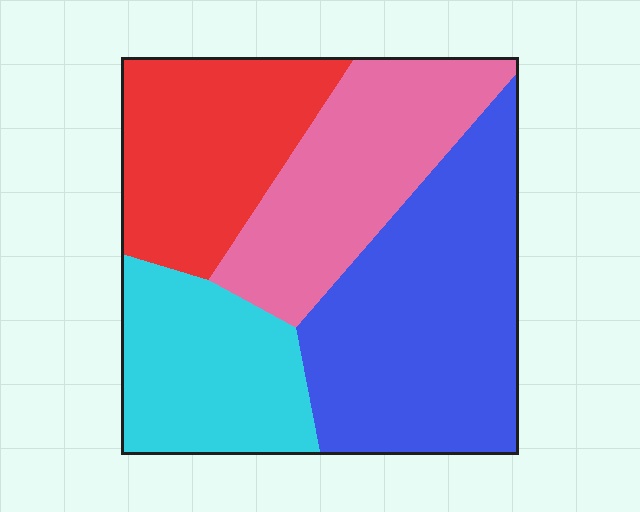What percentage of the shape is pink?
Pink takes up about one quarter (1/4) of the shape.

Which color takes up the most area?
Blue, at roughly 35%.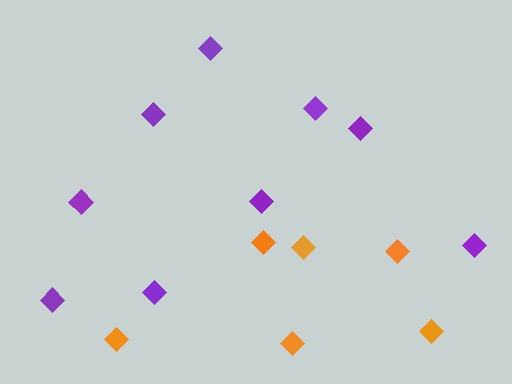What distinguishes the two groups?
There are 2 groups: one group of orange diamonds (6) and one group of purple diamonds (9).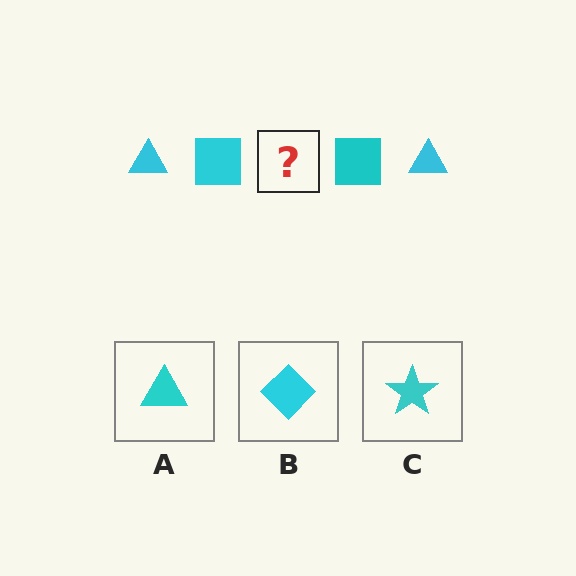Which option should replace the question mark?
Option A.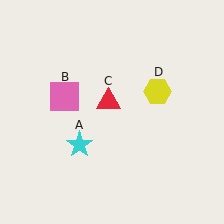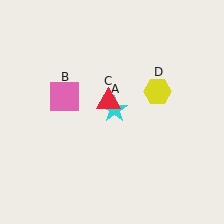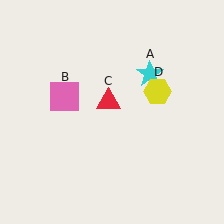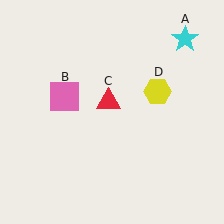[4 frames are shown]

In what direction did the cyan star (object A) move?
The cyan star (object A) moved up and to the right.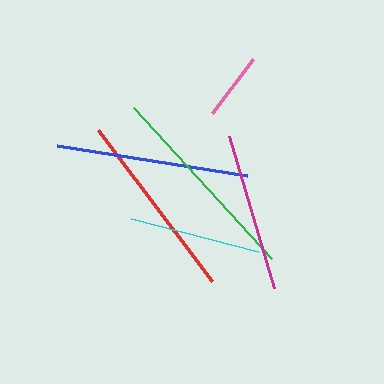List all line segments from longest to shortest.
From longest to shortest: green, blue, red, magenta, cyan, pink.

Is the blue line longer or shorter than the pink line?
The blue line is longer than the pink line.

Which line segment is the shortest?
The pink line is the shortest at approximately 67 pixels.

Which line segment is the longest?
The green line is the longest at approximately 205 pixels.